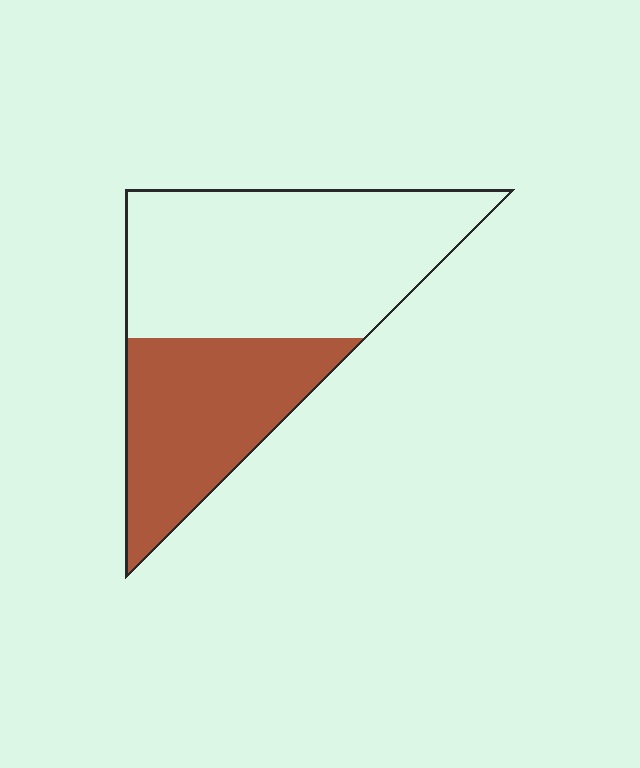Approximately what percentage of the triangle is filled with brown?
Approximately 40%.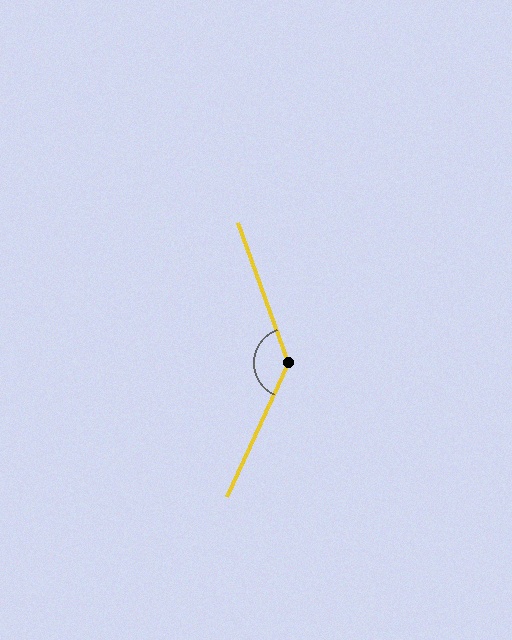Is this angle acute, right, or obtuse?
It is obtuse.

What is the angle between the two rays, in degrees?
Approximately 135 degrees.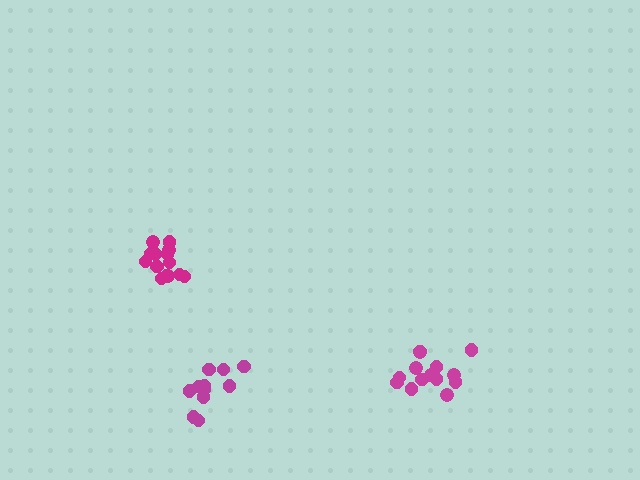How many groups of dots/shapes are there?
There are 3 groups.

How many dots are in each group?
Group 1: 14 dots, Group 2: 11 dots, Group 3: 14 dots (39 total).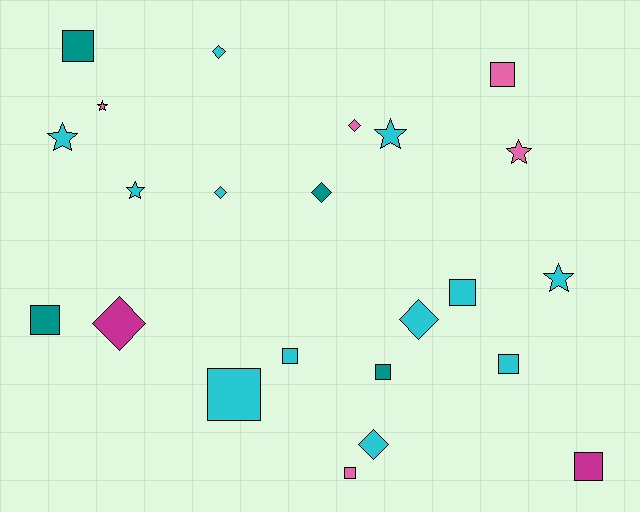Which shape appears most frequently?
Square, with 10 objects.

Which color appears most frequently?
Cyan, with 12 objects.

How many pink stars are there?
There are 2 pink stars.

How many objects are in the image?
There are 23 objects.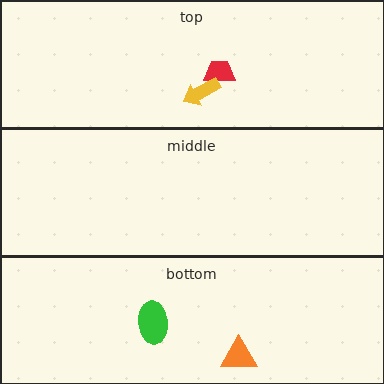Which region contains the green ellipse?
The bottom region.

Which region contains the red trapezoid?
The top region.